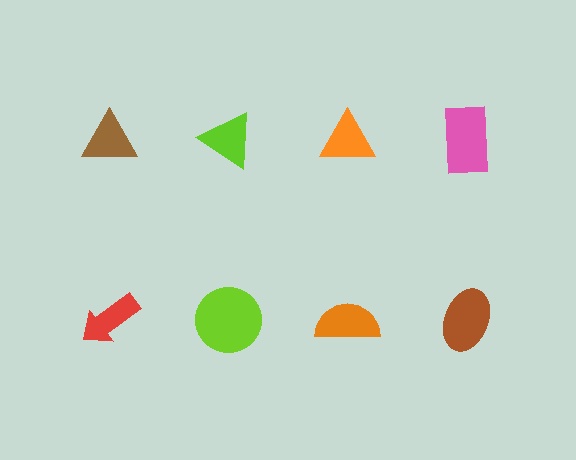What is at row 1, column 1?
A brown triangle.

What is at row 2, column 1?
A red arrow.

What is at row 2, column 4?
A brown ellipse.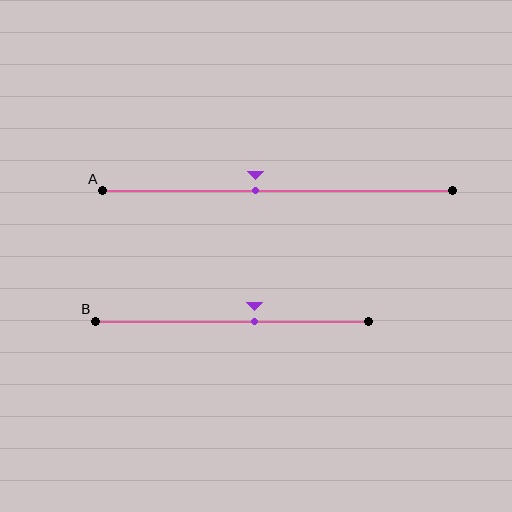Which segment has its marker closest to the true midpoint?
Segment A has its marker closest to the true midpoint.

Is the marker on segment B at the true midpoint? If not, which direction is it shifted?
No, the marker on segment B is shifted to the right by about 8% of the segment length.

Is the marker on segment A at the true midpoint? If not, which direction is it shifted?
No, the marker on segment A is shifted to the left by about 6% of the segment length.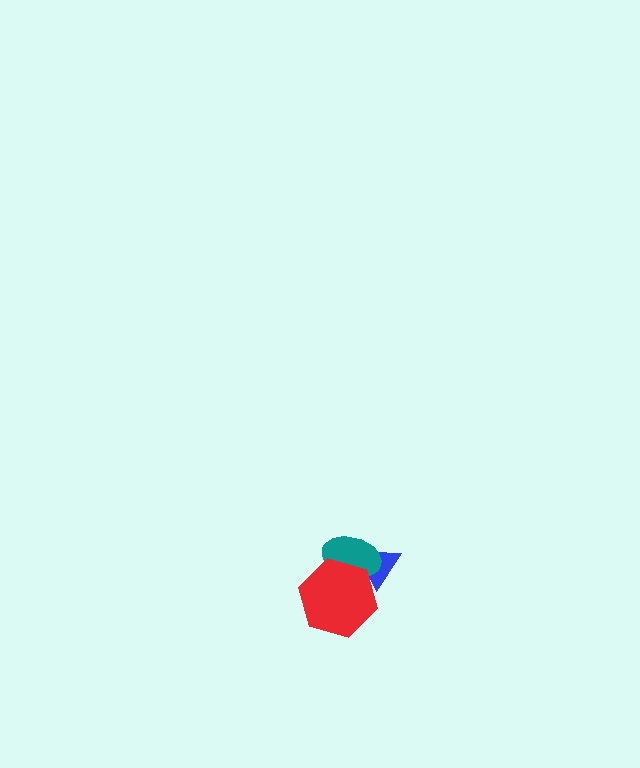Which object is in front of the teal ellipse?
The red hexagon is in front of the teal ellipse.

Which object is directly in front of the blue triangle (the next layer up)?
The teal ellipse is directly in front of the blue triangle.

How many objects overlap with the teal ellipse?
2 objects overlap with the teal ellipse.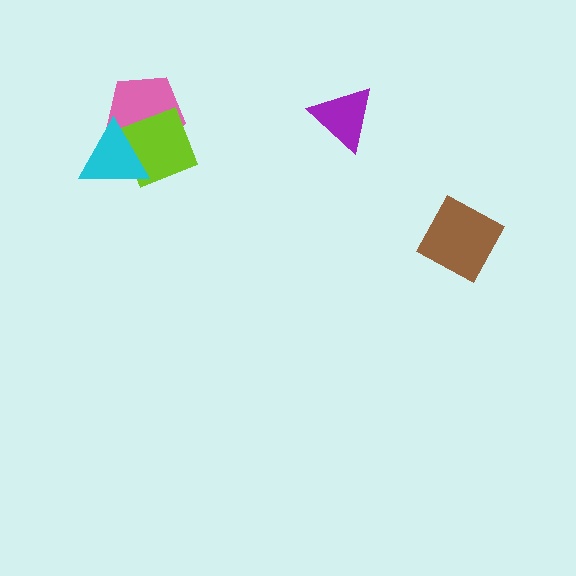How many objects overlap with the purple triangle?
0 objects overlap with the purple triangle.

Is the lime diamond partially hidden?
Yes, it is partially covered by another shape.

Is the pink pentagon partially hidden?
Yes, it is partially covered by another shape.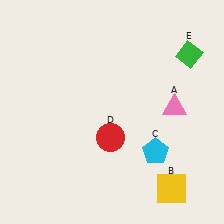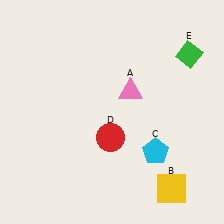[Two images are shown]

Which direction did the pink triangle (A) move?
The pink triangle (A) moved left.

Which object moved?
The pink triangle (A) moved left.